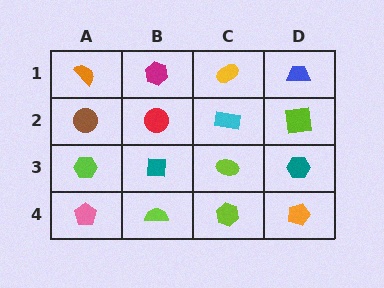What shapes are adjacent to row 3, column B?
A red circle (row 2, column B), a lime semicircle (row 4, column B), a lime hexagon (row 3, column A), a lime ellipse (row 3, column C).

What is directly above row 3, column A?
A brown circle.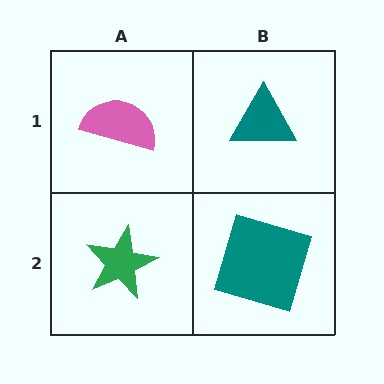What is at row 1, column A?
A pink semicircle.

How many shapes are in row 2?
2 shapes.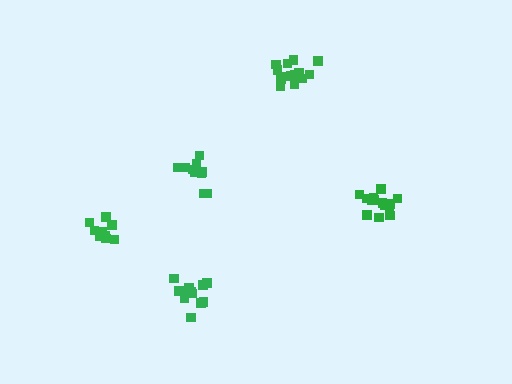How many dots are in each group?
Group 1: 15 dots, Group 2: 10 dots, Group 3: 14 dots, Group 4: 11 dots, Group 5: 12 dots (62 total).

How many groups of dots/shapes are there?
There are 5 groups.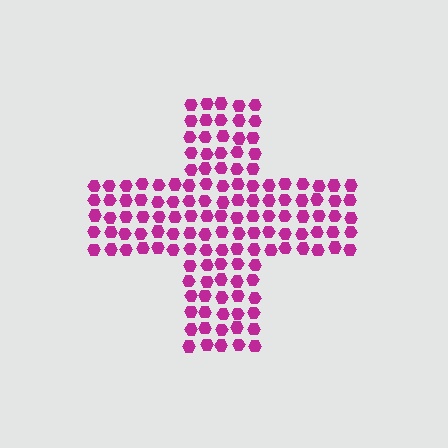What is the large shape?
The large shape is a cross.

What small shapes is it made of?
It is made of small hexagons.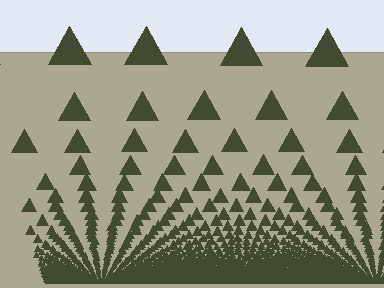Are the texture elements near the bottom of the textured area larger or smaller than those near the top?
Smaller. The gradient is inverted — elements near the bottom are smaller and denser.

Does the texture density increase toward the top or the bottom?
Density increases toward the bottom.